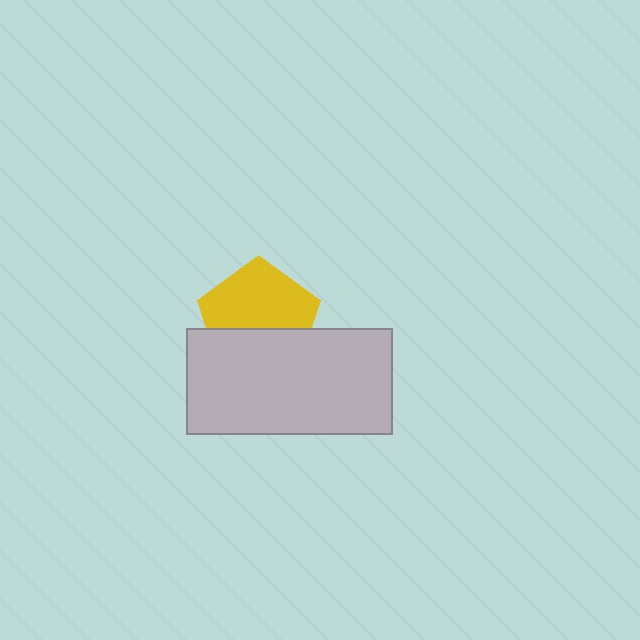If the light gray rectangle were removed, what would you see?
You would see the complete yellow pentagon.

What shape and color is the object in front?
The object in front is a light gray rectangle.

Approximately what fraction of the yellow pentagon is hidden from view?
Roughly 42% of the yellow pentagon is hidden behind the light gray rectangle.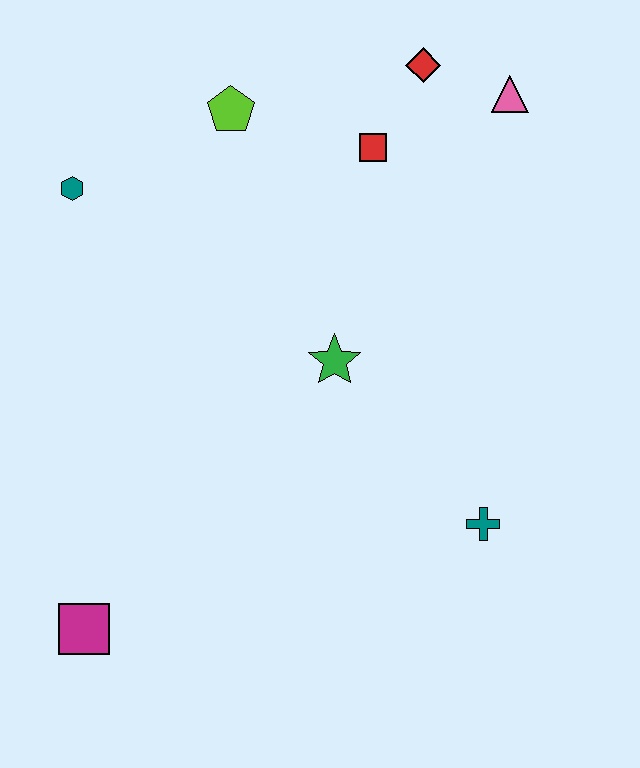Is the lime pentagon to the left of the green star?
Yes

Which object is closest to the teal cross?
The green star is closest to the teal cross.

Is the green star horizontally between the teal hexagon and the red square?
Yes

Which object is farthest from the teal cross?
The teal hexagon is farthest from the teal cross.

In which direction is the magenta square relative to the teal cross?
The magenta square is to the left of the teal cross.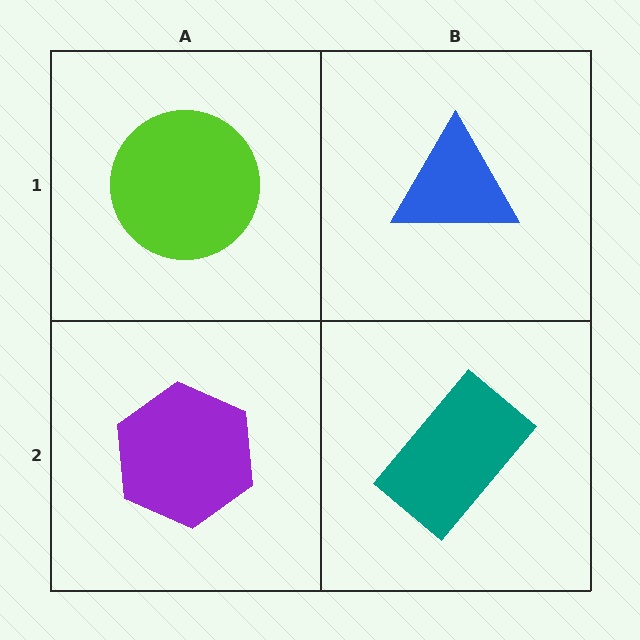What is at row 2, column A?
A purple hexagon.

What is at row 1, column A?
A lime circle.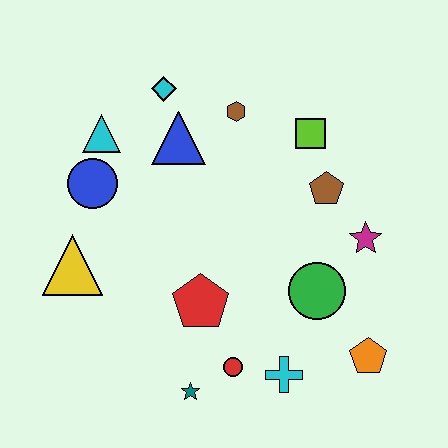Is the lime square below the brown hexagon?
Yes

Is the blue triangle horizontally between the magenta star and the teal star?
No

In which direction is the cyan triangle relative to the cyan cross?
The cyan triangle is above the cyan cross.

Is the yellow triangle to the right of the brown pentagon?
No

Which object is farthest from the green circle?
The cyan triangle is farthest from the green circle.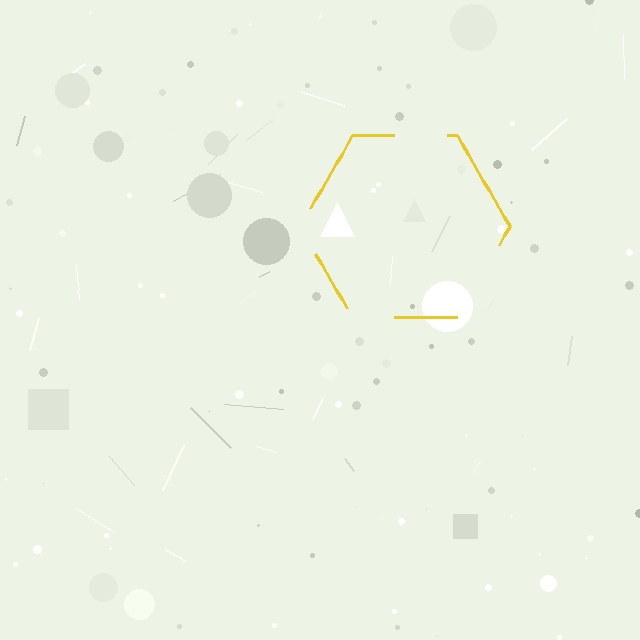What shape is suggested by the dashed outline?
The dashed outline suggests a hexagon.